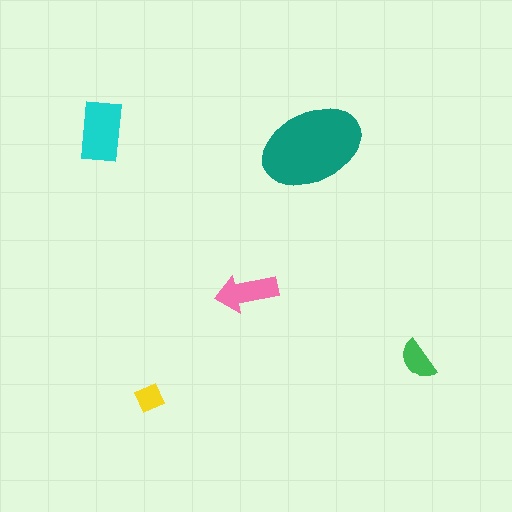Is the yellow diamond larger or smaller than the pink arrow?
Smaller.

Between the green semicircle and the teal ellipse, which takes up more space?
The teal ellipse.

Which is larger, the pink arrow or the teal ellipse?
The teal ellipse.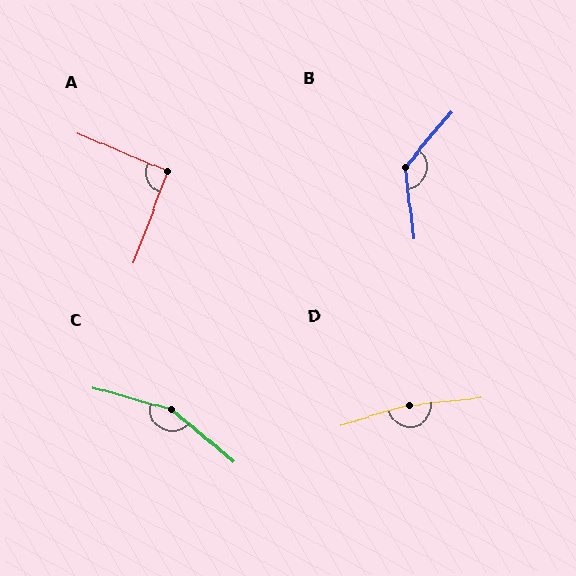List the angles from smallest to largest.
A (92°), B (134°), C (155°), D (170°).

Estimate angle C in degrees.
Approximately 155 degrees.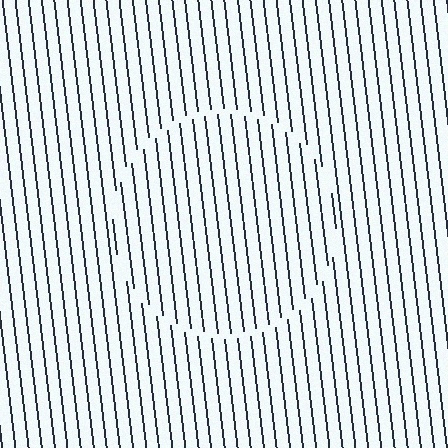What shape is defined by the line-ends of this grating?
An illusory circle. The interior of the shape contains the same grating, shifted by half a period — the contour is defined by the phase discontinuity where line-ends from the inner and outer gratings abut.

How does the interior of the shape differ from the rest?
The interior of the shape contains the same grating, shifted by half a period — the contour is defined by the phase discontinuity where line-ends from the inner and outer gratings abut.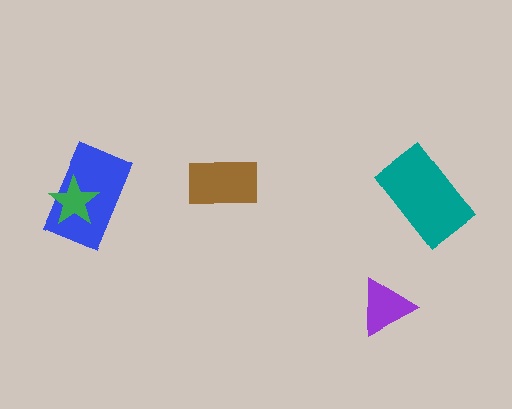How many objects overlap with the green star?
1 object overlaps with the green star.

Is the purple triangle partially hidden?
No, no other shape covers it.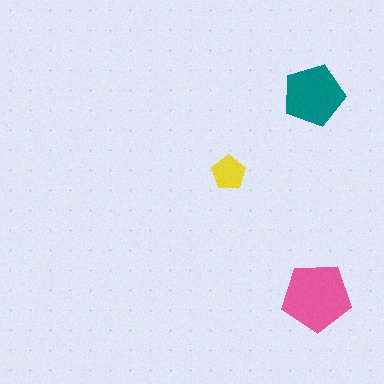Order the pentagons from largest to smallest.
the pink one, the teal one, the yellow one.